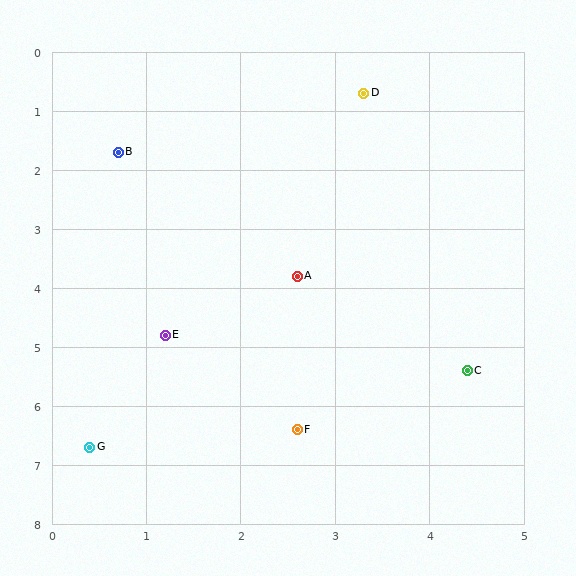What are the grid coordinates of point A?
Point A is at approximately (2.6, 3.8).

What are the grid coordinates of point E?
Point E is at approximately (1.2, 4.8).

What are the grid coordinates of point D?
Point D is at approximately (3.3, 0.7).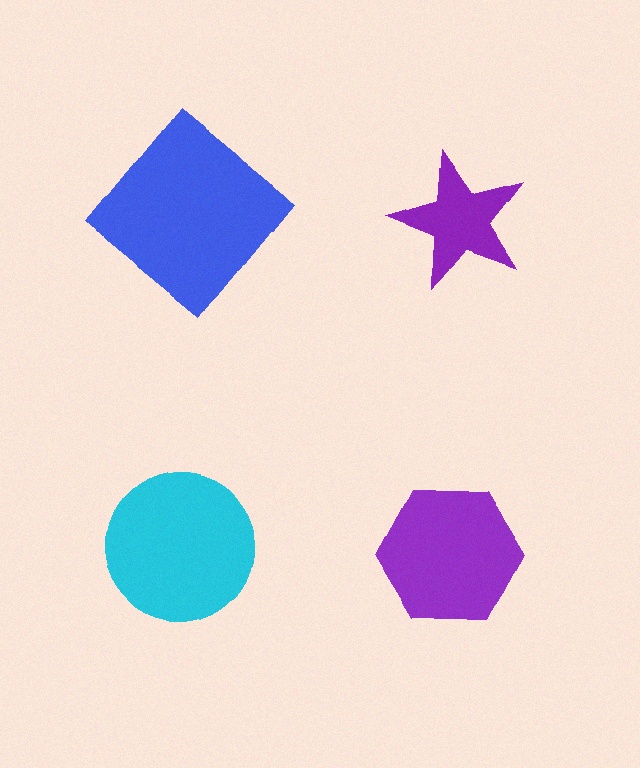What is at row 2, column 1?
A cyan circle.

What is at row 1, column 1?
A blue diamond.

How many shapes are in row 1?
2 shapes.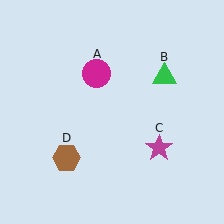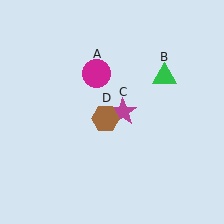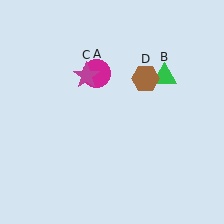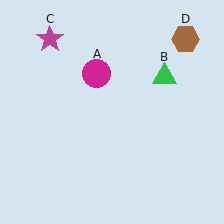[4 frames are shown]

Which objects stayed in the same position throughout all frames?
Magenta circle (object A) and green triangle (object B) remained stationary.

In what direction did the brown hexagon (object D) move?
The brown hexagon (object D) moved up and to the right.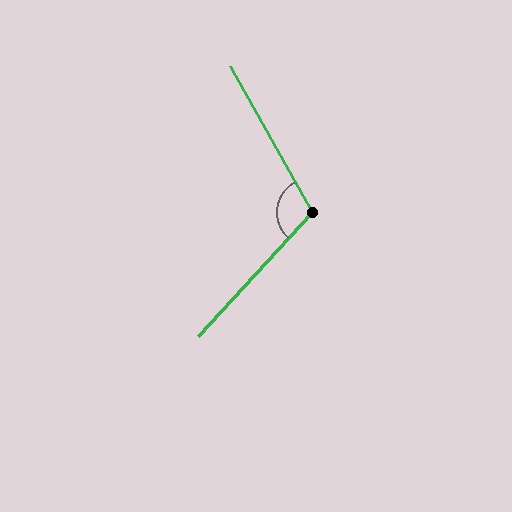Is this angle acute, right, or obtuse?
It is obtuse.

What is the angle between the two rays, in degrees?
Approximately 109 degrees.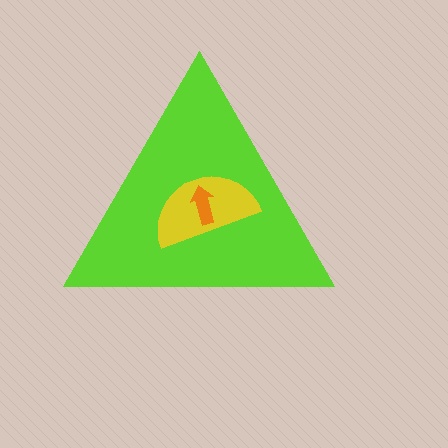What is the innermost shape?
The orange arrow.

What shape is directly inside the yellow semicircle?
The orange arrow.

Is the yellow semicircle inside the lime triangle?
Yes.